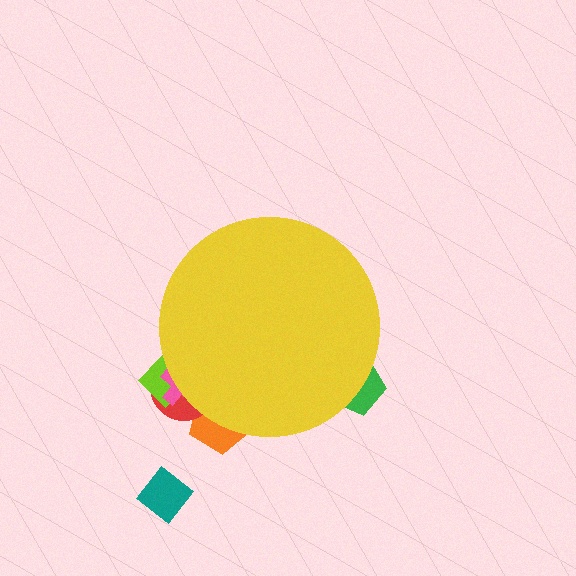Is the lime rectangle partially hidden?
Yes, the lime rectangle is partially hidden behind the yellow circle.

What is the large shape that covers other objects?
A yellow circle.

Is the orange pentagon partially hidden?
Yes, the orange pentagon is partially hidden behind the yellow circle.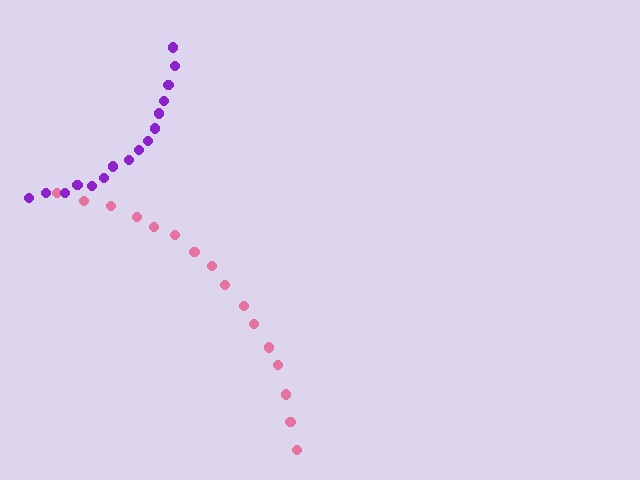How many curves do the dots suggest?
There are 2 distinct paths.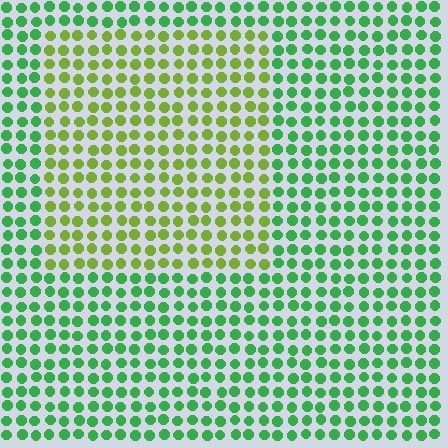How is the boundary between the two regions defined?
The boundary is defined purely by a slight shift in hue (about 45 degrees). Spacing, size, and orientation are identical on both sides.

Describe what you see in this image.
The image is filled with small green elements in a uniform arrangement. A rectangle-shaped region is visible where the elements are tinted to a slightly different hue, forming a subtle color boundary.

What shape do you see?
I see a rectangle.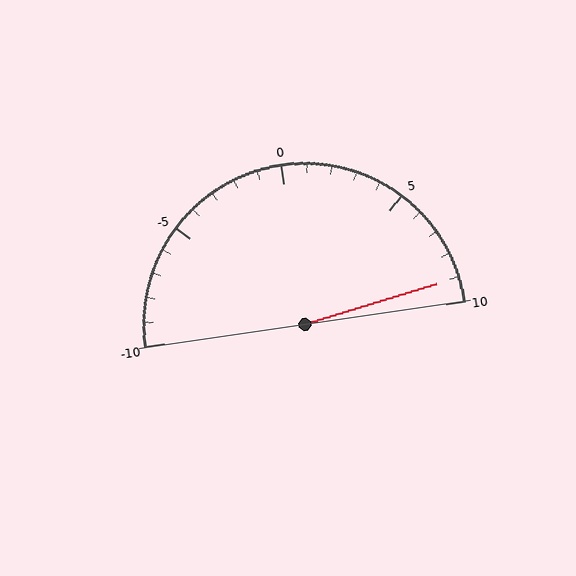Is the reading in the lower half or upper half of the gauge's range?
The reading is in the upper half of the range (-10 to 10).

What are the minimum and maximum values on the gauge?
The gauge ranges from -10 to 10.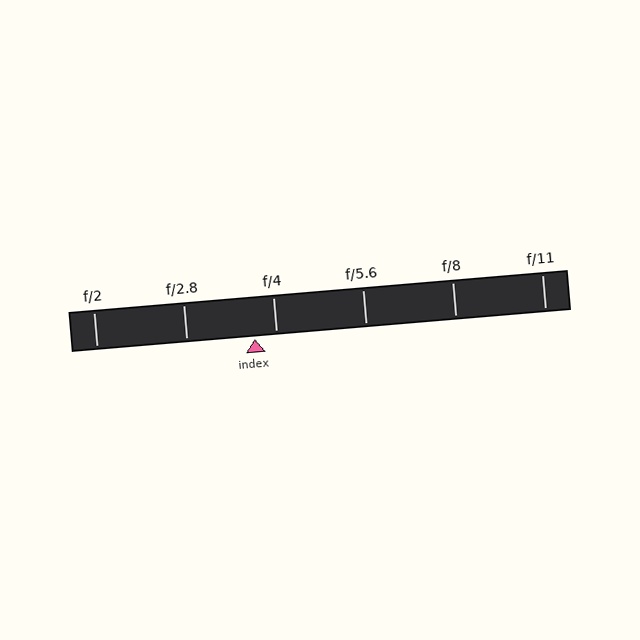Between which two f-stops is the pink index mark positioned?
The index mark is between f/2.8 and f/4.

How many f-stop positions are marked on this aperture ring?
There are 6 f-stop positions marked.